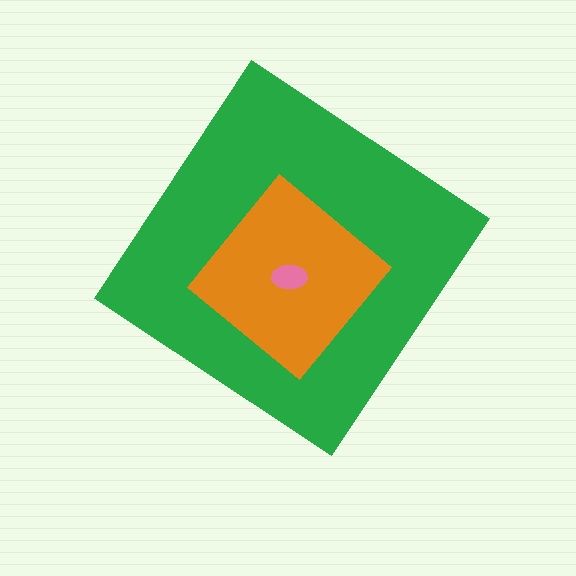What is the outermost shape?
The green diamond.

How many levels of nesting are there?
3.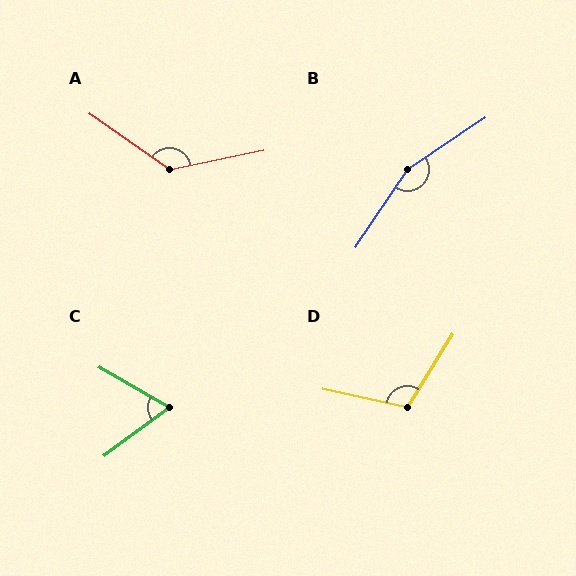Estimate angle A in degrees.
Approximately 133 degrees.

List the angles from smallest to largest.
C (66°), D (110°), A (133°), B (158°).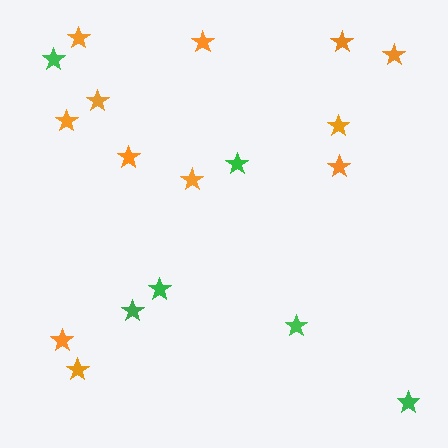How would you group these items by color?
There are 2 groups: one group of orange stars (12) and one group of green stars (6).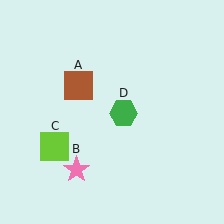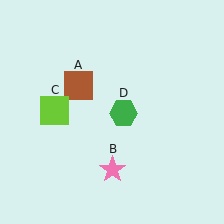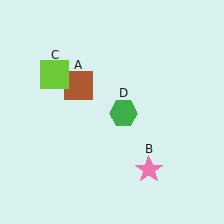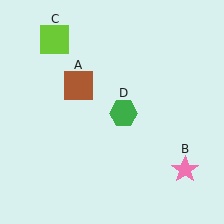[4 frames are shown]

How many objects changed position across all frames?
2 objects changed position: pink star (object B), lime square (object C).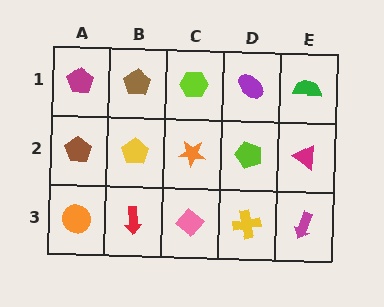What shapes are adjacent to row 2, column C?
A lime hexagon (row 1, column C), a pink diamond (row 3, column C), a yellow pentagon (row 2, column B), a lime pentagon (row 2, column D).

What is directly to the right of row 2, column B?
An orange star.